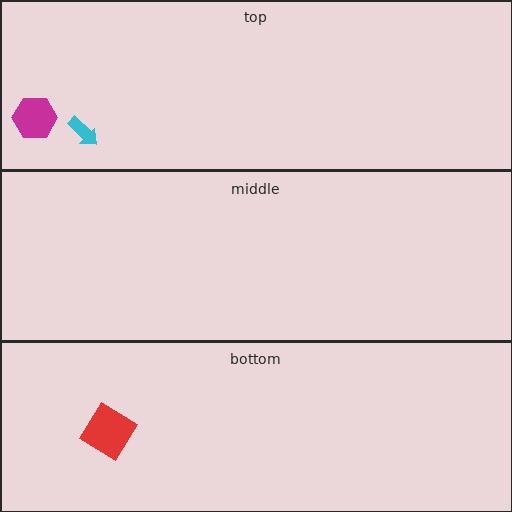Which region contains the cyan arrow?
The top region.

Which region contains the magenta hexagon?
The top region.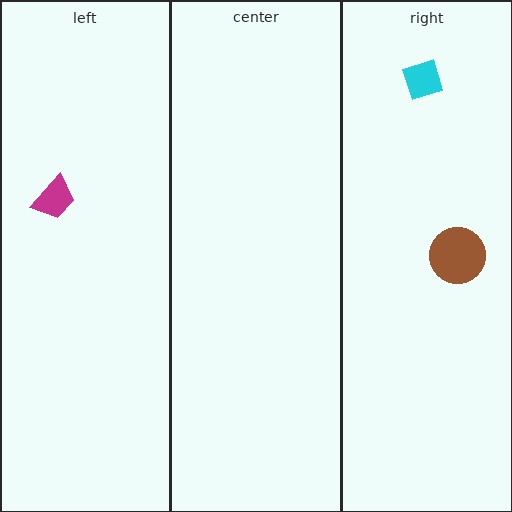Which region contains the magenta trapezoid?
The left region.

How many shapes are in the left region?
1.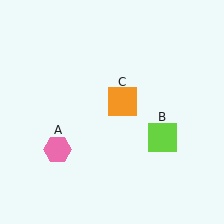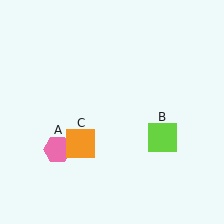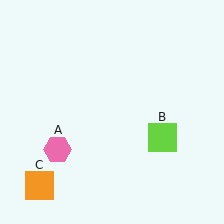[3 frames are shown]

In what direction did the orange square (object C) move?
The orange square (object C) moved down and to the left.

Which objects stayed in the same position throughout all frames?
Pink hexagon (object A) and lime square (object B) remained stationary.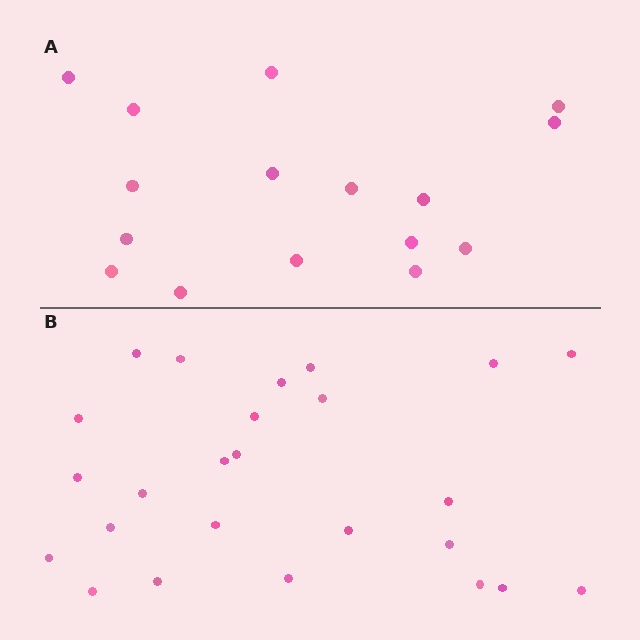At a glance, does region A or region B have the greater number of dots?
Region B (the bottom region) has more dots.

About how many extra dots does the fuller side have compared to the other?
Region B has roughly 8 or so more dots than region A.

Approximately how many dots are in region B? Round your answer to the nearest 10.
About 20 dots. (The exact count is 25, which rounds to 20.)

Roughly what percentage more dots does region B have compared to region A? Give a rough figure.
About 55% more.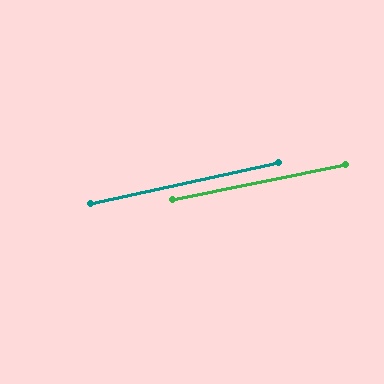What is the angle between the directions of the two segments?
Approximately 1 degree.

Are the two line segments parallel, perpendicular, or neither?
Parallel — their directions differ by only 1.0°.